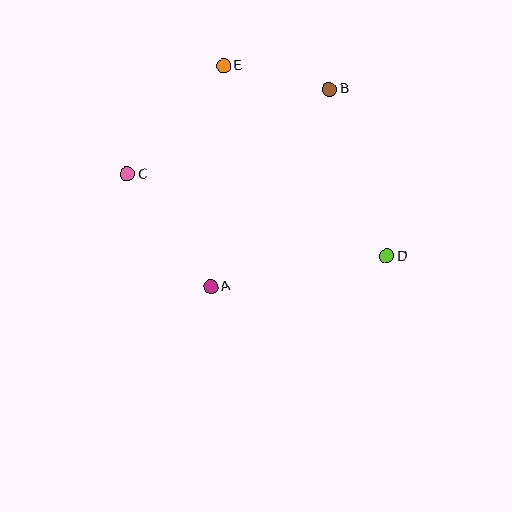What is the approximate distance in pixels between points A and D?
The distance between A and D is approximately 179 pixels.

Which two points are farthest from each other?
Points C and D are farthest from each other.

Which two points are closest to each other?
Points B and E are closest to each other.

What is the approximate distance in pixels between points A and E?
The distance between A and E is approximately 221 pixels.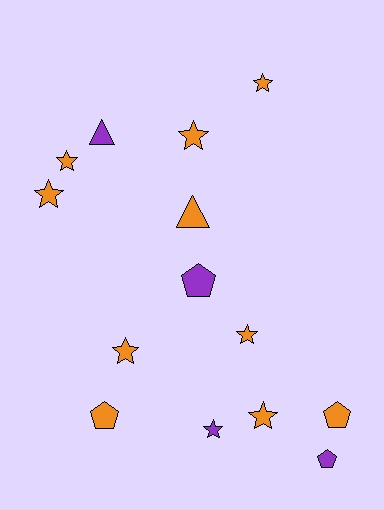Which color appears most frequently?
Orange, with 10 objects.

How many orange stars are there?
There are 7 orange stars.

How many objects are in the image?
There are 14 objects.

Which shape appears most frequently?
Star, with 8 objects.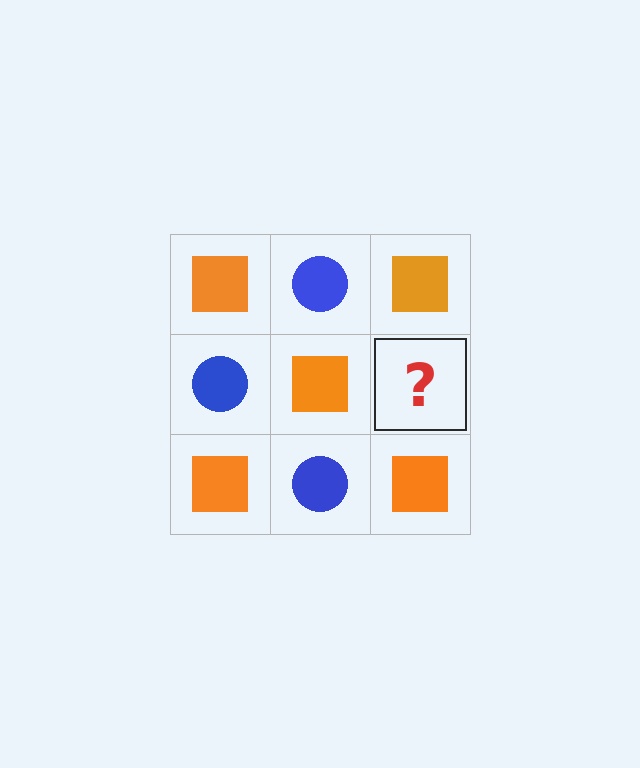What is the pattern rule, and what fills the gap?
The rule is that it alternates orange square and blue circle in a checkerboard pattern. The gap should be filled with a blue circle.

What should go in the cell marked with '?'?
The missing cell should contain a blue circle.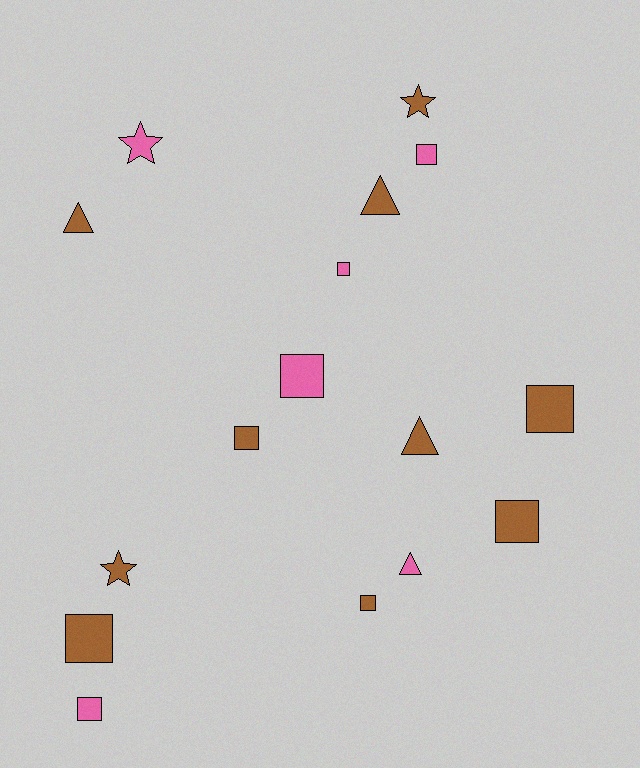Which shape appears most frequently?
Square, with 9 objects.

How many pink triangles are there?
There is 1 pink triangle.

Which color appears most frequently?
Brown, with 10 objects.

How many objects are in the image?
There are 16 objects.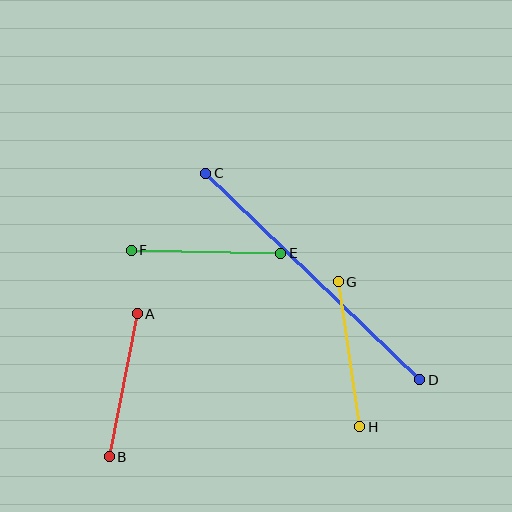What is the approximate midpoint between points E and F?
The midpoint is at approximately (206, 252) pixels.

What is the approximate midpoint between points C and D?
The midpoint is at approximately (313, 277) pixels.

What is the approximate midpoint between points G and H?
The midpoint is at approximately (349, 354) pixels.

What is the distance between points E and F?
The distance is approximately 149 pixels.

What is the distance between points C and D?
The distance is approximately 298 pixels.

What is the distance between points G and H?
The distance is approximately 147 pixels.